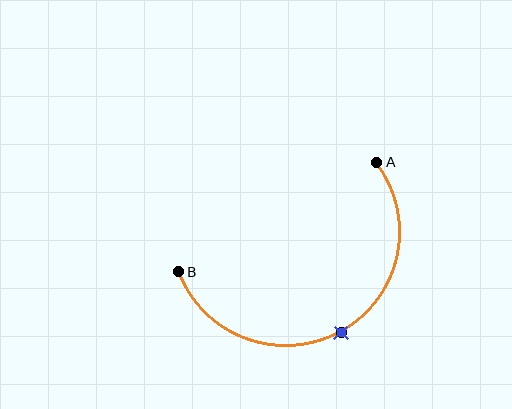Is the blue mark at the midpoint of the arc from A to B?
Yes. The blue mark lies on the arc at equal arc-length from both A and B — it is the arc midpoint.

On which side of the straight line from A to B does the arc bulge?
The arc bulges below the straight line connecting A and B.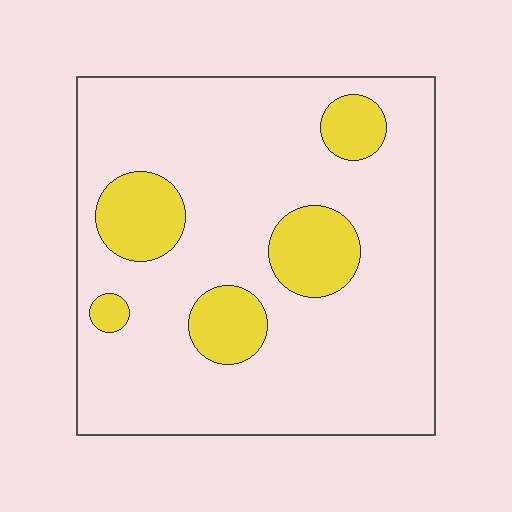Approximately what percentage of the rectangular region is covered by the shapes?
Approximately 20%.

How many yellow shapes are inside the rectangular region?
5.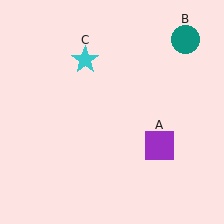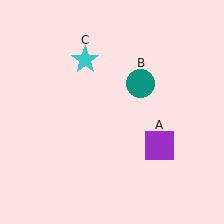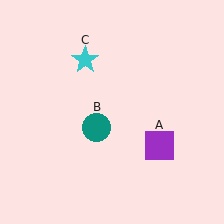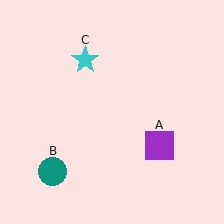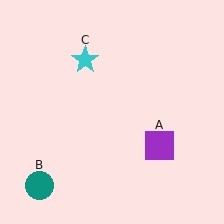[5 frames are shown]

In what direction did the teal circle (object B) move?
The teal circle (object B) moved down and to the left.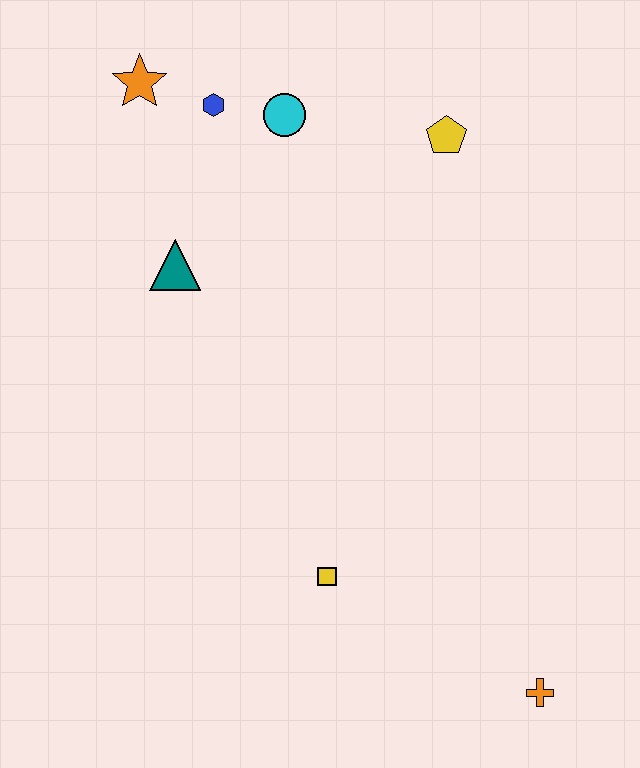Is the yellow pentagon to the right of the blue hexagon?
Yes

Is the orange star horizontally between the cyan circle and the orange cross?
No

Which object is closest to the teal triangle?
The blue hexagon is closest to the teal triangle.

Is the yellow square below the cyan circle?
Yes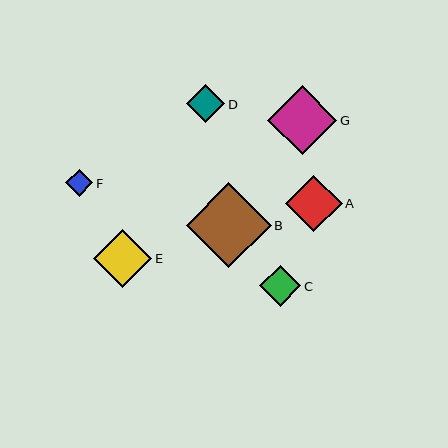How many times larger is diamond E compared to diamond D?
Diamond E is approximately 1.5 times the size of diamond D.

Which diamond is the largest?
Diamond B is the largest with a size of approximately 85 pixels.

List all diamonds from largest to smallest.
From largest to smallest: B, G, E, A, C, D, F.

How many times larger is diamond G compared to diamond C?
Diamond G is approximately 1.7 times the size of diamond C.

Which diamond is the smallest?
Diamond F is the smallest with a size of approximately 27 pixels.